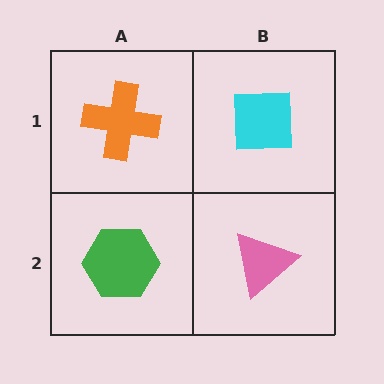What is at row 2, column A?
A green hexagon.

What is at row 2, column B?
A pink triangle.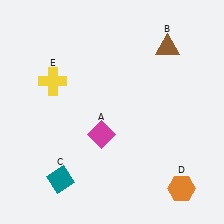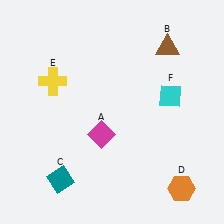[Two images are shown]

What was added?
A cyan diamond (F) was added in Image 2.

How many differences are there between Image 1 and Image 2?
There is 1 difference between the two images.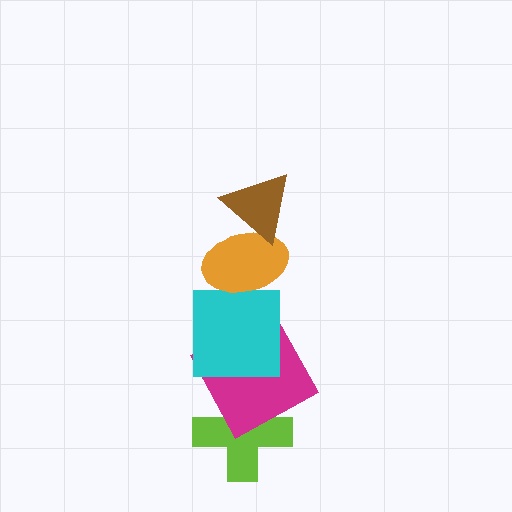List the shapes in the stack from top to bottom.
From top to bottom: the brown triangle, the orange ellipse, the cyan square, the magenta square, the lime cross.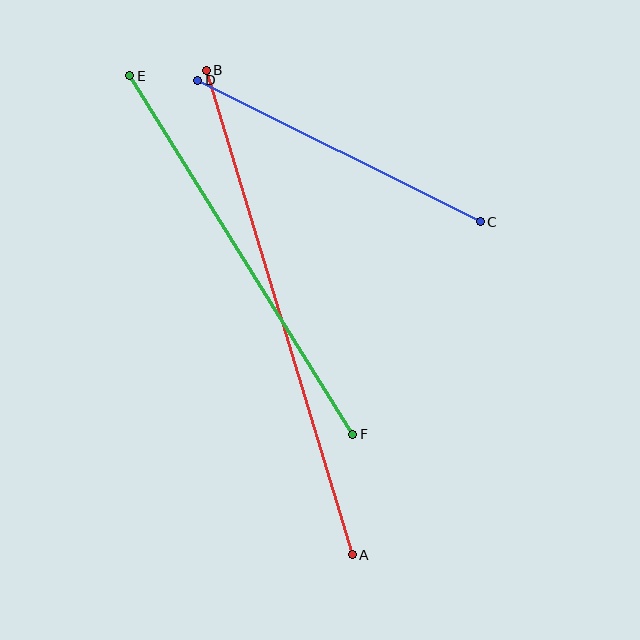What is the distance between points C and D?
The distance is approximately 316 pixels.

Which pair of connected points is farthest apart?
Points A and B are farthest apart.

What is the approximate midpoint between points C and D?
The midpoint is at approximately (339, 151) pixels.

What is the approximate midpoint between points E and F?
The midpoint is at approximately (241, 255) pixels.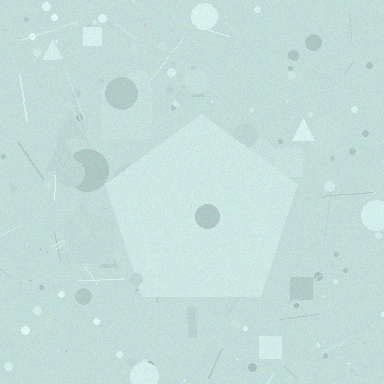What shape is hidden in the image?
A pentagon is hidden in the image.